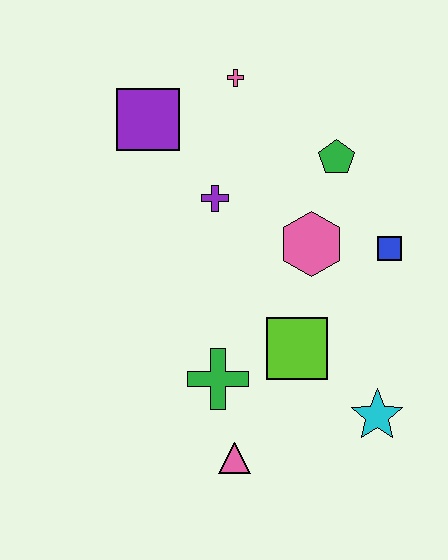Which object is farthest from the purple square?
The cyan star is farthest from the purple square.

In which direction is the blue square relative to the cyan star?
The blue square is above the cyan star.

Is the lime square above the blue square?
No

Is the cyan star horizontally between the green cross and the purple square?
No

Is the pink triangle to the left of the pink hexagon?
Yes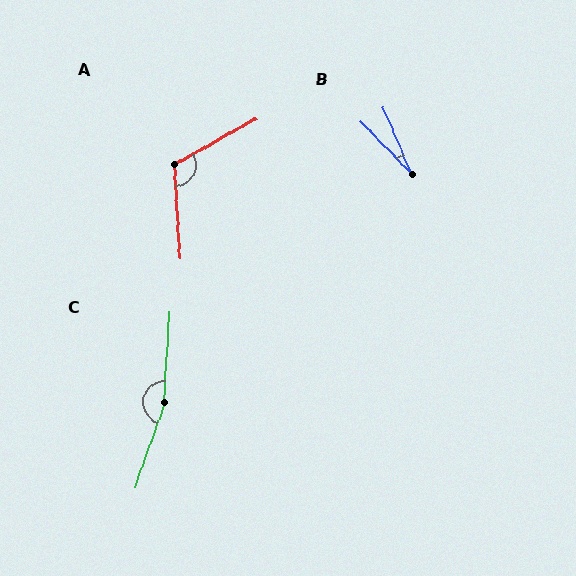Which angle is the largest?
C, at approximately 164 degrees.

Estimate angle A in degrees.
Approximately 115 degrees.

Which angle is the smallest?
B, at approximately 22 degrees.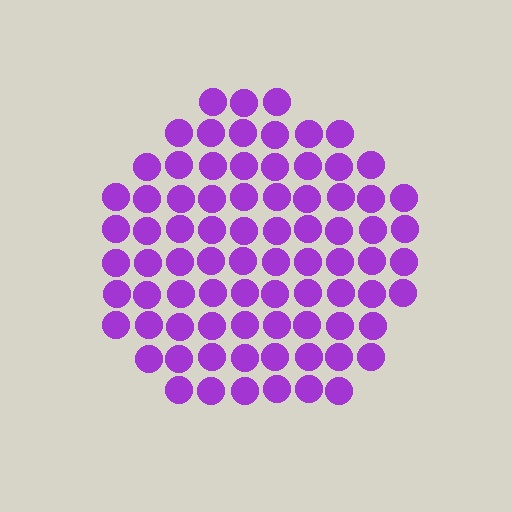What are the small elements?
The small elements are circles.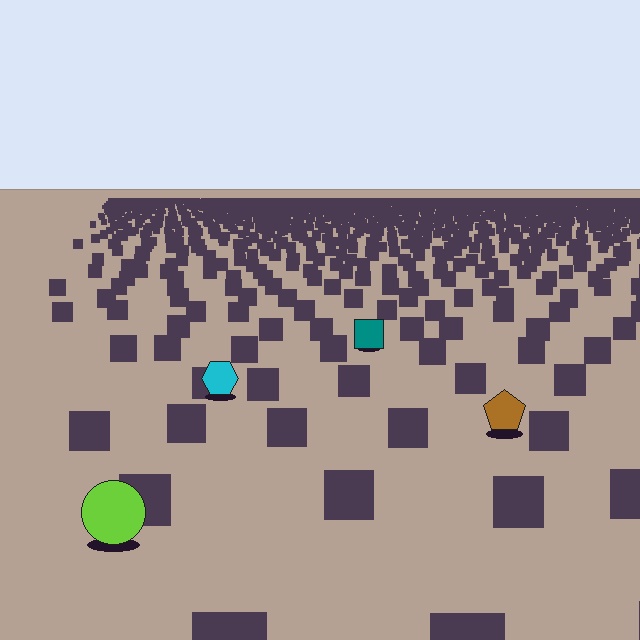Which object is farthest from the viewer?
The teal square is farthest from the viewer. It appears smaller and the ground texture around it is denser.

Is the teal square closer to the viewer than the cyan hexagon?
No. The cyan hexagon is closer — you can tell from the texture gradient: the ground texture is coarser near it.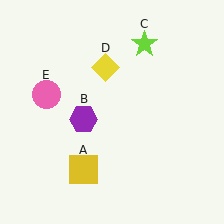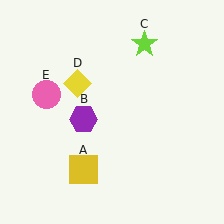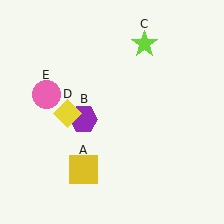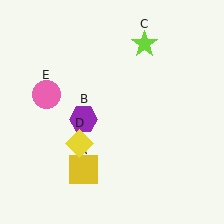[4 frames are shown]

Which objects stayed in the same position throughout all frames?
Yellow square (object A) and purple hexagon (object B) and lime star (object C) and pink circle (object E) remained stationary.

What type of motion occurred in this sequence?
The yellow diamond (object D) rotated counterclockwise around the center of the scene.